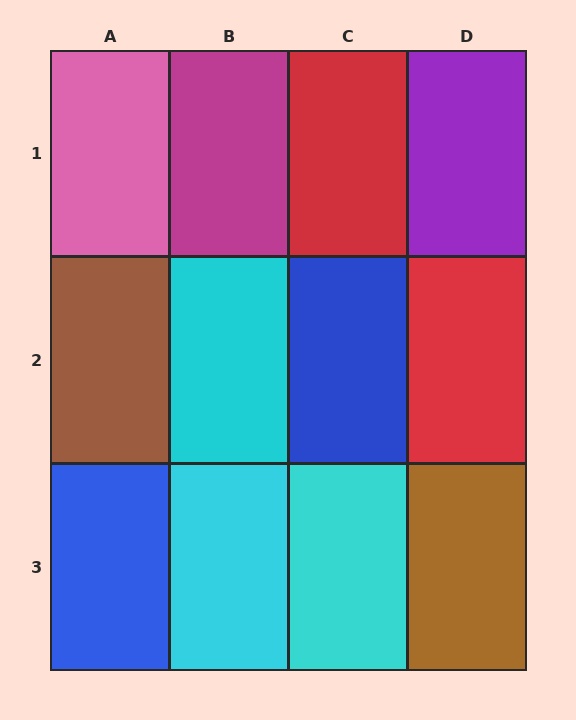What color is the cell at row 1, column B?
Magenta.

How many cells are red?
2 cells are red.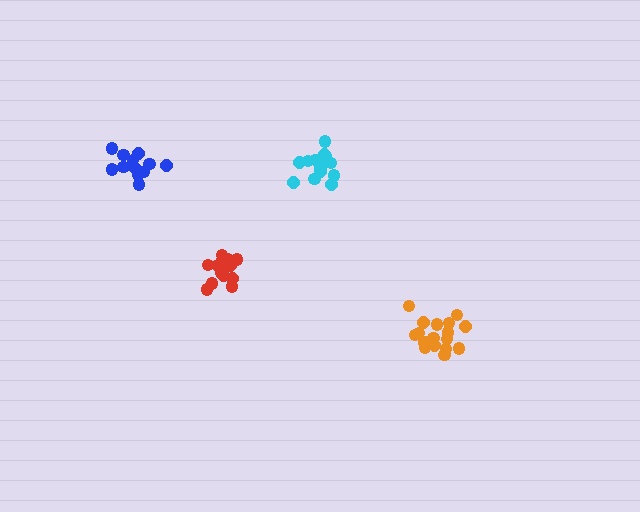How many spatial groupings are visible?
There are 4 spatial groupings.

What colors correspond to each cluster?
The clusters are colored: cyan, orange, blue, red.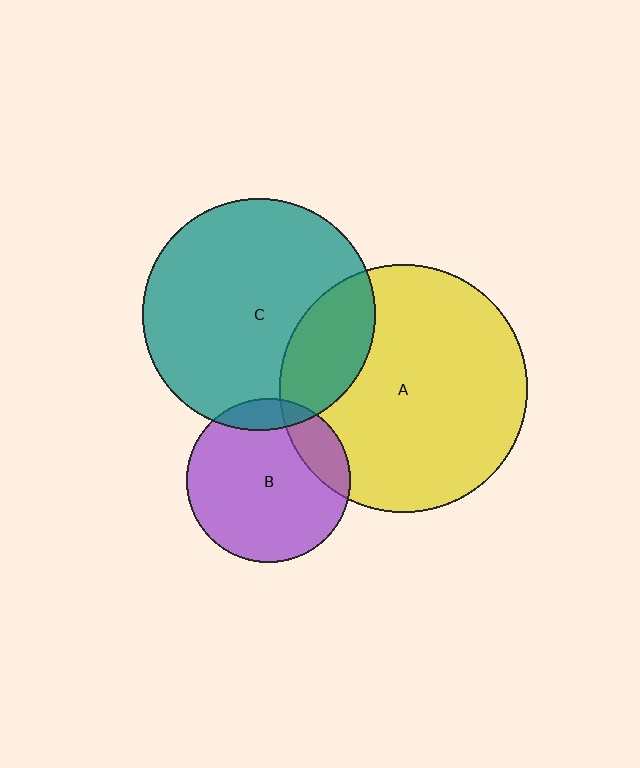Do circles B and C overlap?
Yes.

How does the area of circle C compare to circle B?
Approximately 2.0 times.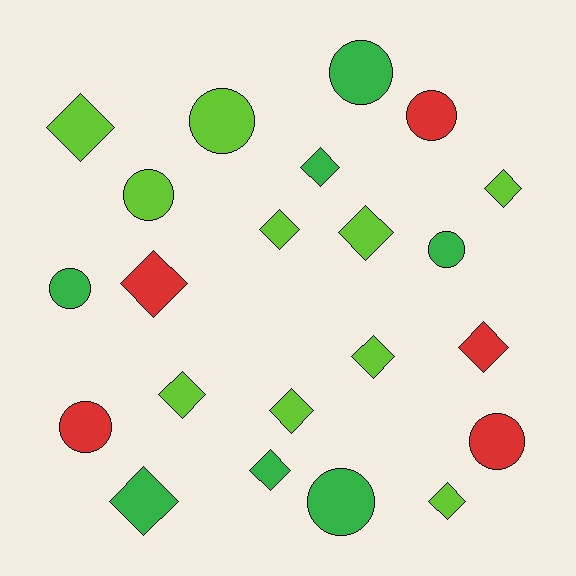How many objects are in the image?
There are 22 objects.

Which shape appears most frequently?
Diamond, with 13 objects.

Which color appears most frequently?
Lime, with 10 objects.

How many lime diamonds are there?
There are 8 lime diamonds.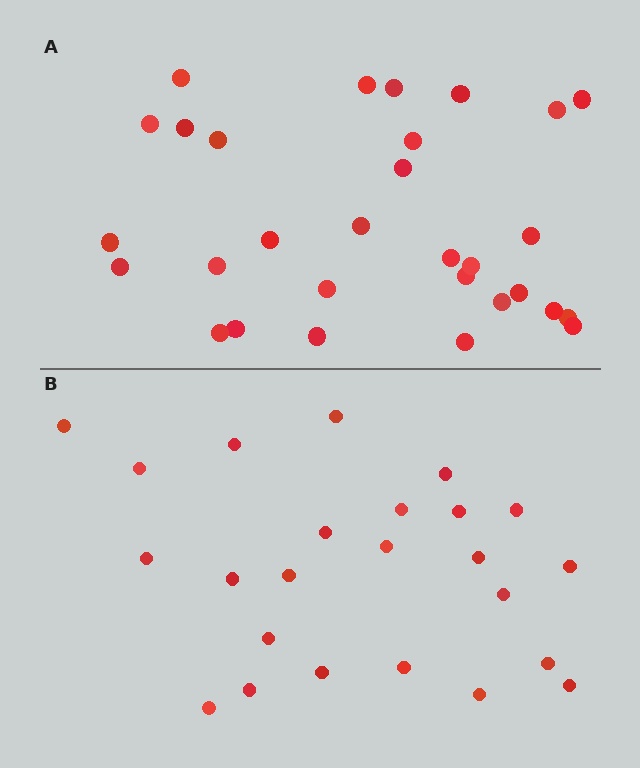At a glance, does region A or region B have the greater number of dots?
Region A (the top region) has more dots.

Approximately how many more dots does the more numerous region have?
Region A has about 6 more dots than region B.